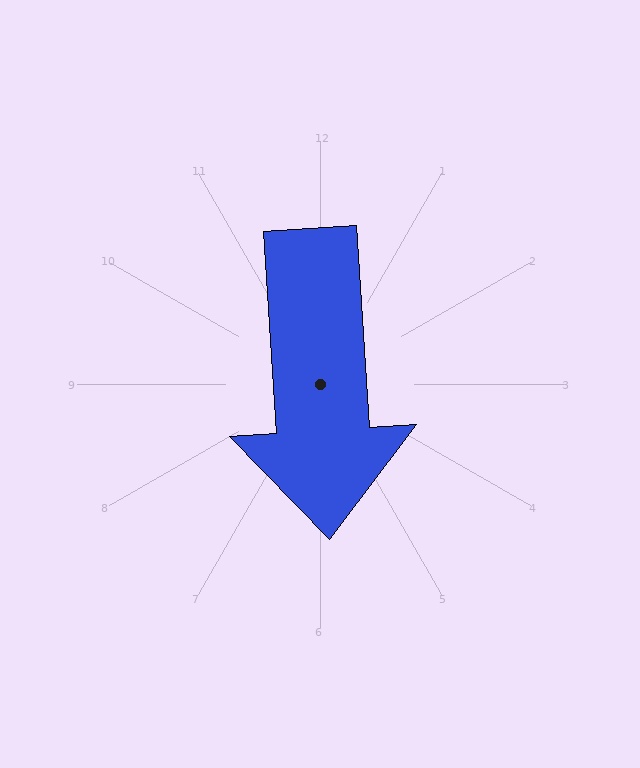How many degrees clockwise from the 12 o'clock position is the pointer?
Approximately 176 degrees.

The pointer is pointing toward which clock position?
Roughly 6 o'clock.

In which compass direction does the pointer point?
South.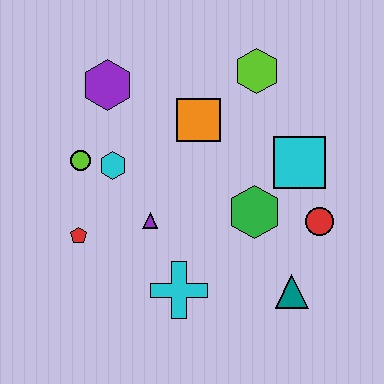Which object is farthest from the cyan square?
The red pentagon is farthest from the cyan square.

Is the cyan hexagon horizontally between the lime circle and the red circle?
Yes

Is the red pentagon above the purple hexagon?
No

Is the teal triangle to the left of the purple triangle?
No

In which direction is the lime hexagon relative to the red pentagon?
The lime hexagon is to the right of the red pentagon.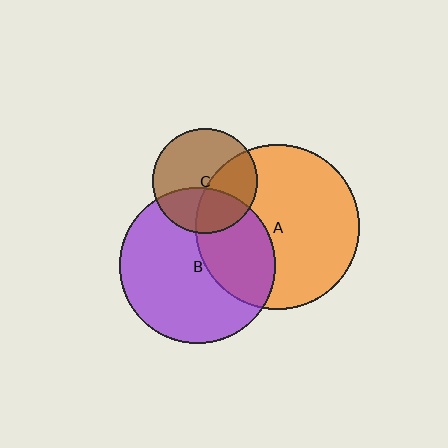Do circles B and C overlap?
Yes.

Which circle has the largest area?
Circle A (orange).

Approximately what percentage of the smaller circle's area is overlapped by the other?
Approximately 35%.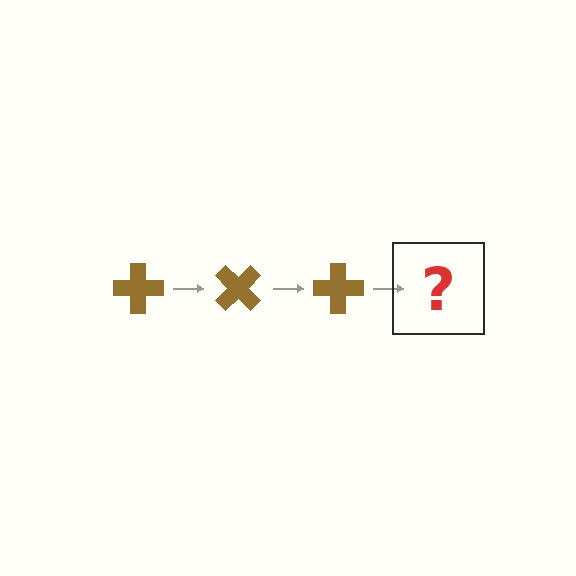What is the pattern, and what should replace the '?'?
The pattern is that the cross rotates 45 degrees each step. The '?' should be a brown cross rotated 135 degrees.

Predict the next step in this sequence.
The next step is a brown cross rotated 135 degrees.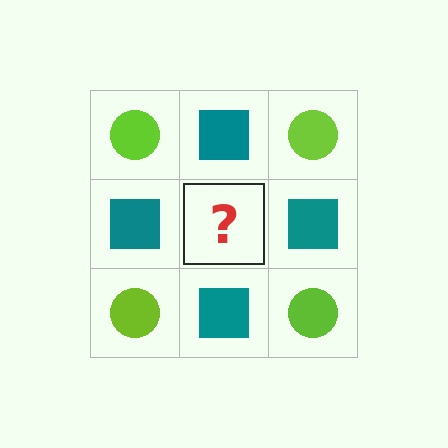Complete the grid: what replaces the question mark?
The question mark should be replaced with a lime circle.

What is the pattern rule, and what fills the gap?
The rule is that it alternates lime circle and teal square in a checkerboard pattern. The gap should be filled with a lime circle.